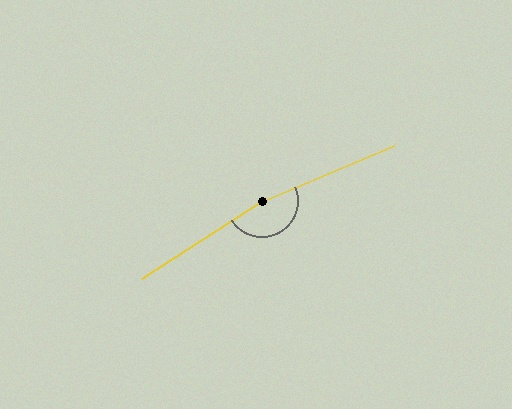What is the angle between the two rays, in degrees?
Approximately 170 degrees.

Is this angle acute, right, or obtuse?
It is obtuse.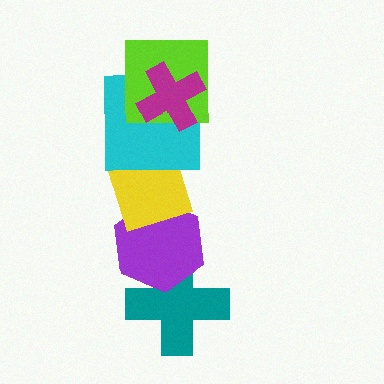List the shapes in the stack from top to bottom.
From top to bottom: the magenta cross, the lime square, the cyan square, the yellow diamond, the purple hexagon, the teal cross.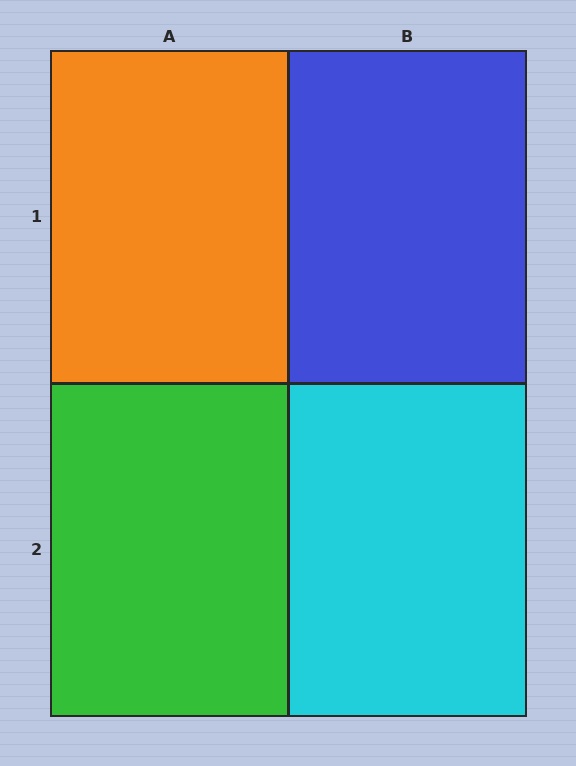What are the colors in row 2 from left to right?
Green, cyan.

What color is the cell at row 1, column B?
Blue.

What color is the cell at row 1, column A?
Orange.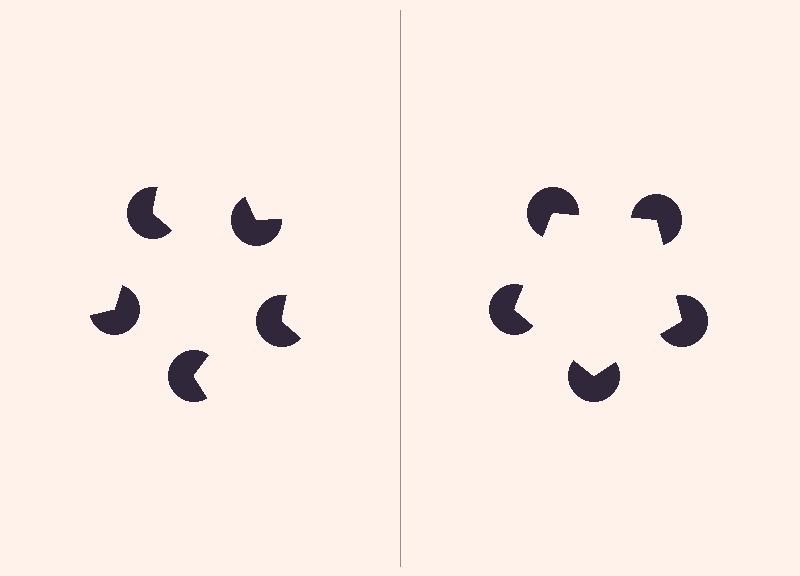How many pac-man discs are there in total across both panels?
10 — 5 on each side.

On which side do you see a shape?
An illusory pentagon appears on the right side. On the left side the wedge cuts are rotated, so no coherent shape forms.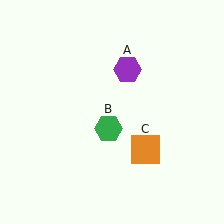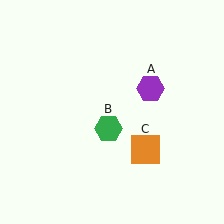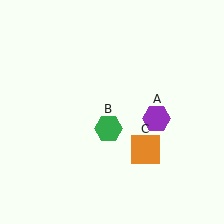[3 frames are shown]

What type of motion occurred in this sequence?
The purple hexagon (object A) rotated clockwise around the center of the scene.